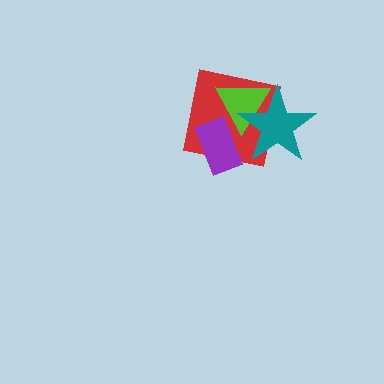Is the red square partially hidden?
Yes, it is partially covered by another shape.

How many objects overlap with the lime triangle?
3 objects overlap with the lime triangle.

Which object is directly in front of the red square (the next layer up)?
The lime triangle is directly in front of the red square.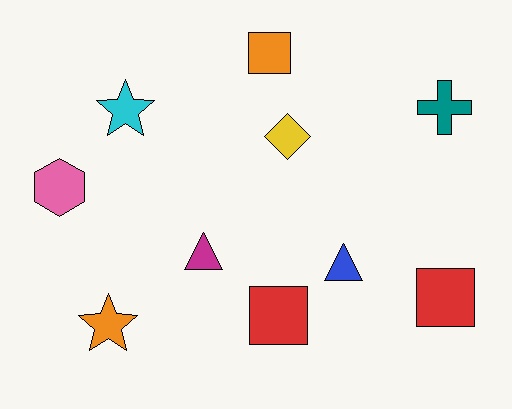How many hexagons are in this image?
There is 1 hexagon.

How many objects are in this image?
There are 10 objects.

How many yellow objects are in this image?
There is 1 yellow object.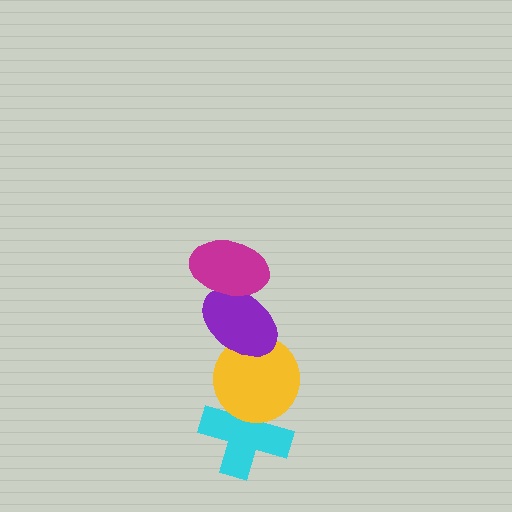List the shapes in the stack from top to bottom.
From top to bottom: the magenta ellipse, the purple ellipse, the yellow circle, the cyan cross.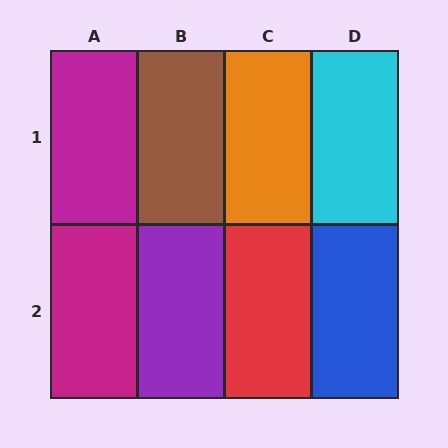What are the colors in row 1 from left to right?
Magenta, brown, orange, cyan.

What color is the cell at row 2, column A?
Magenta.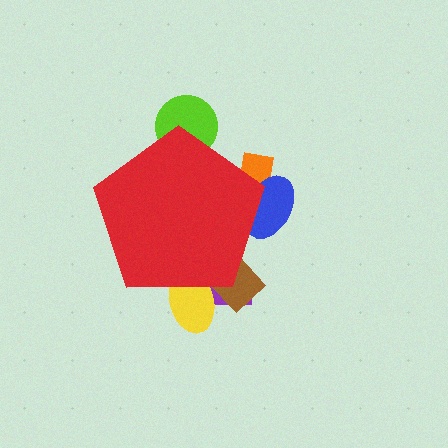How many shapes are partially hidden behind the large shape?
6 shapes are partially hidden.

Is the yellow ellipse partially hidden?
Yes, the yellow ellipse is partially hidden behind the red pentagon.